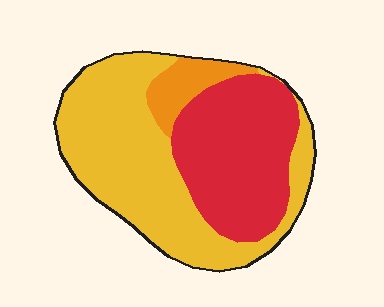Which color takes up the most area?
Yellow, at roughly 55%.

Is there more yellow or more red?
Yellow.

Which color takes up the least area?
Orange, at roughly 10%.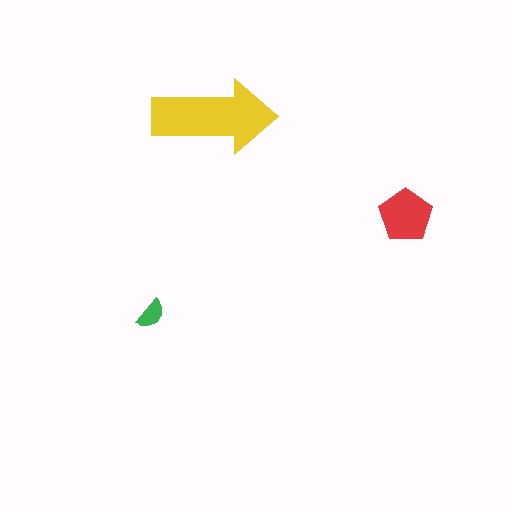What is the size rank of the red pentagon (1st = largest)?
2nd.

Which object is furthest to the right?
The red pentagon is rightmost.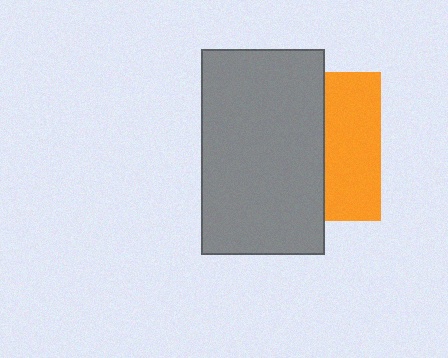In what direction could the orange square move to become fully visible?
The orange square could move right. That would shift it out from behind the gray rectangle entirely.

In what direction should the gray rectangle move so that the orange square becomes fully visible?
The gray rectangle should move left. That is the shortest direction to clear the overlap and leave the orange square fully visible.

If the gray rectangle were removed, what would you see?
You would see the complete orange square.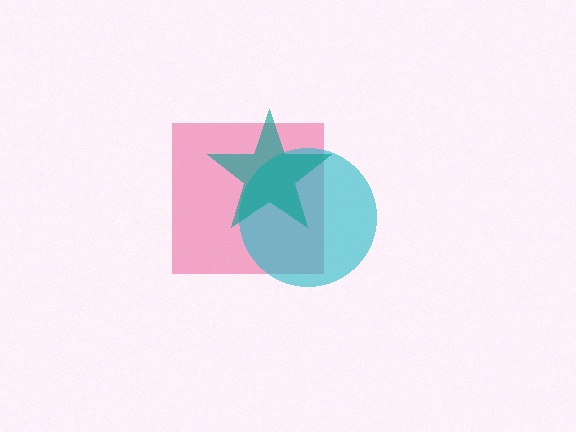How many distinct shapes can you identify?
There are 3 distinct shapes: a pink square, a cyan circle, a teal star.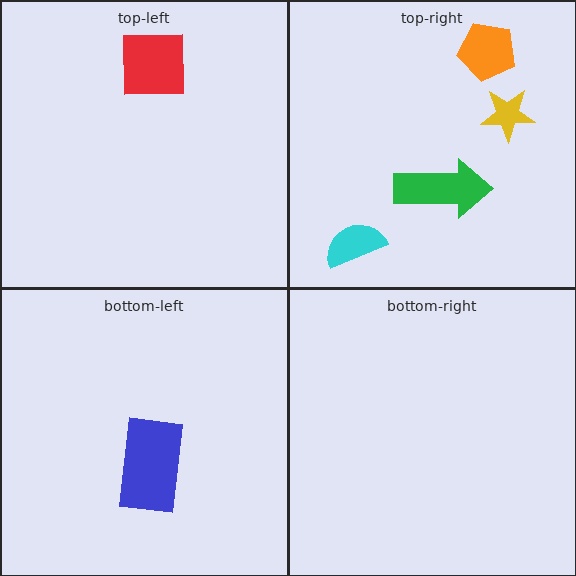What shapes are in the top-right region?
The yellow star, the green arrow, the cyan semicircle, the orange pentagon.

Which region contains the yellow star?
The top-right region.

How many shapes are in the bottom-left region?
1.